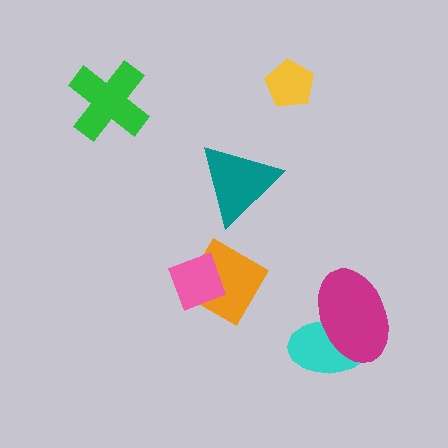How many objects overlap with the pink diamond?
1 object overlaps with the pink diamond.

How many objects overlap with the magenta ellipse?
1 object overlaps with the magenta ellipse.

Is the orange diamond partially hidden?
Yes, it is partially covered by another shape.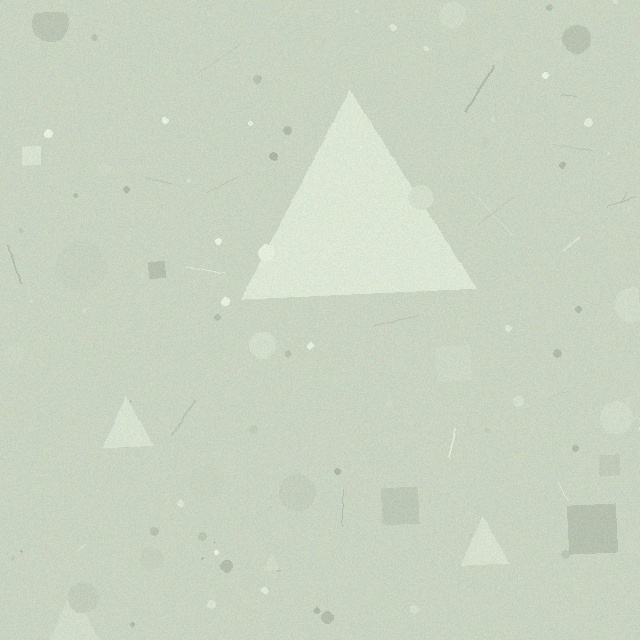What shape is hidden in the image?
A triangle is hidden in the image.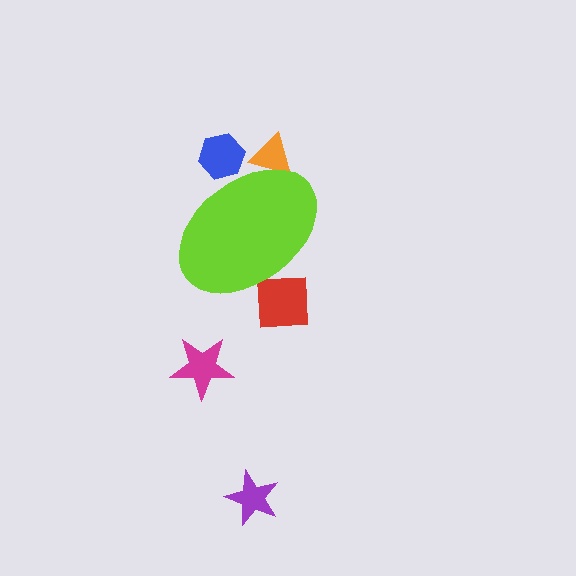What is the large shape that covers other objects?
A lime ellipse.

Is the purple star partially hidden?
No, the purple star is fully visible.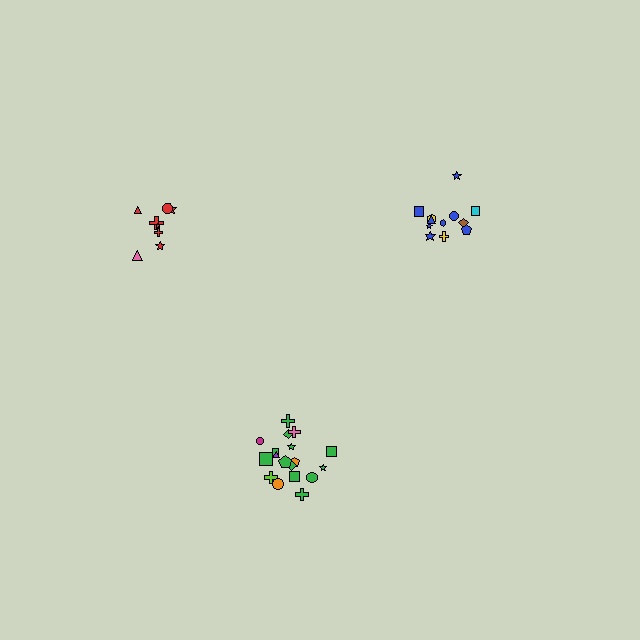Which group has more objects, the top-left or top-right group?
The top-right group.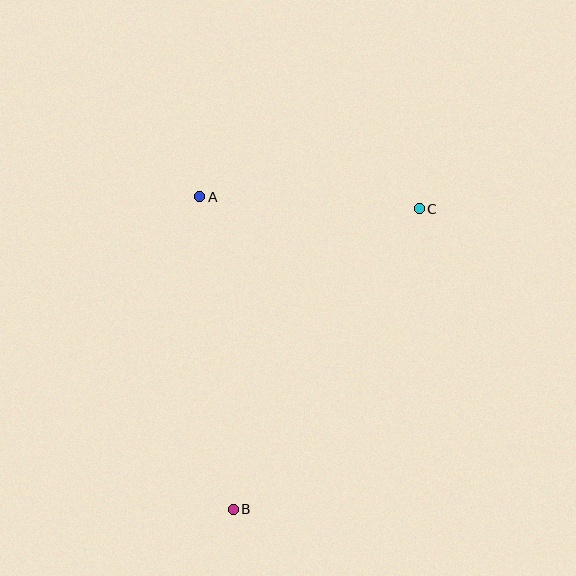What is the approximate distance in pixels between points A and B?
The distance between A and B is approximately 315 pixels.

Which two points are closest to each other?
Points A and C are closest to each other.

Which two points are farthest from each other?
Points B and C are farthest from each other.